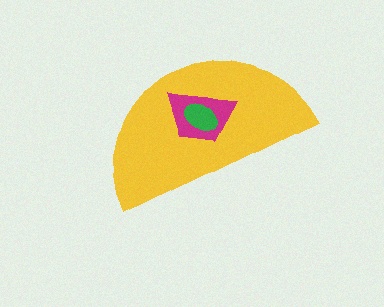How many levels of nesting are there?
3.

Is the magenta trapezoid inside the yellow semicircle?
Yes.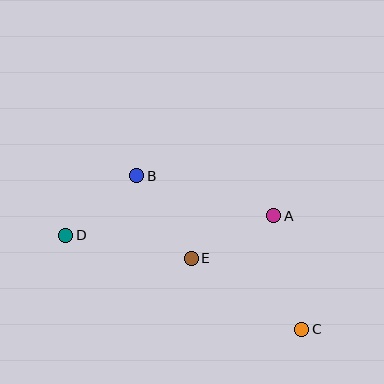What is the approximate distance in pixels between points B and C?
The distance between B and C is approximately 225 pixels.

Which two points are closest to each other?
Points A and E are closest to each other.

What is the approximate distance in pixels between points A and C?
The distance between A and C is approximately 117 pixels.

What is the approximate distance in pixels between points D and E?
The distance between D and E is approximately 127 pixels.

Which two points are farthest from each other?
Points C and D are farthest from each other.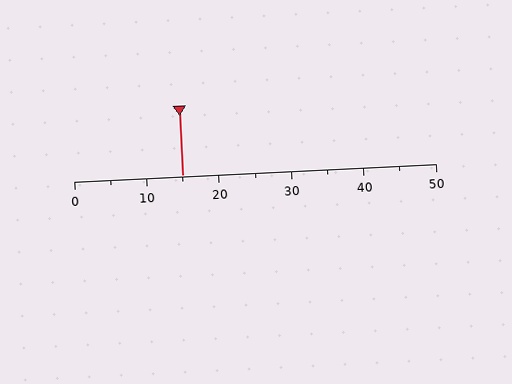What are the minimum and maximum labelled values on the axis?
The axis runs from 0 to 50.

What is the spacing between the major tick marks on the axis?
The major ticks are spaced 10 apart.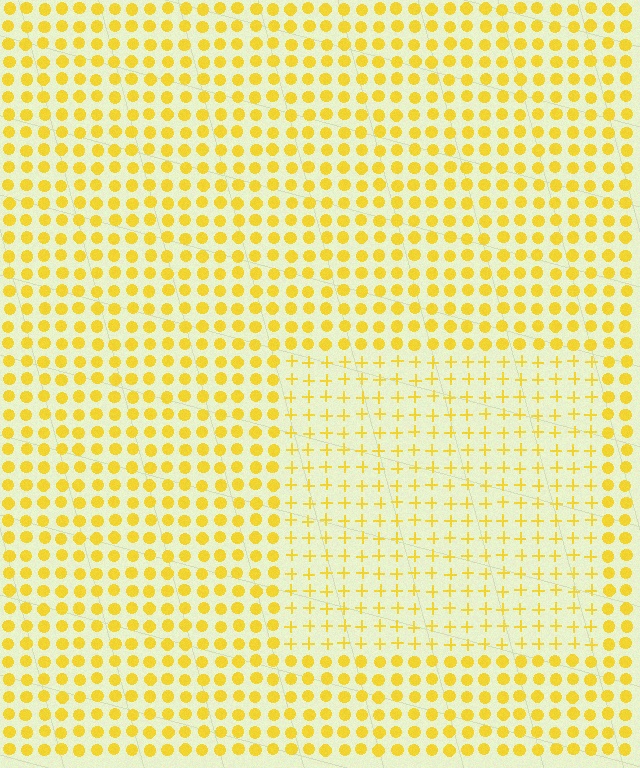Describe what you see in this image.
The image is filled with small yellow elements arranged in a uniform grid. A rectangle-shaped region contains plus signs, while the surrounding area contains circles. The boundary is defined purely by the change in element shape.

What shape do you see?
I see a rectangle.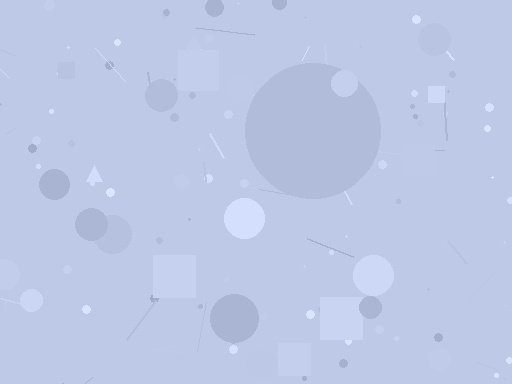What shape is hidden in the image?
A circle is hidden in the image.